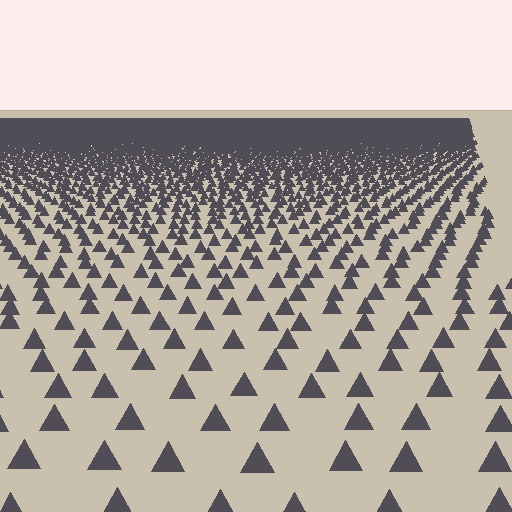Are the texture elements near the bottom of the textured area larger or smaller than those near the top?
Larger. Near the bottom, elements are closer to the viewer and appear at a bigger on-screen size.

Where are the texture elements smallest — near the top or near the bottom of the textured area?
Near the top.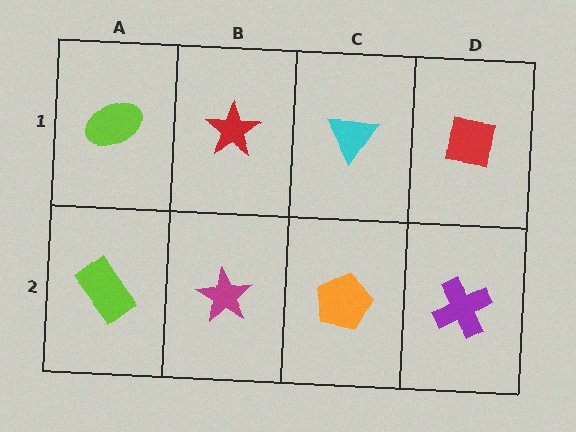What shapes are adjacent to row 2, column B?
A red star (row 1, column B), a lime rectangle (row 2, column A), an orange pentagon (row 2, column C).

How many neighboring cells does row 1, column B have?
3.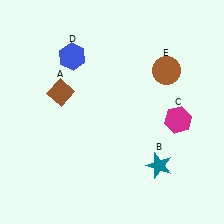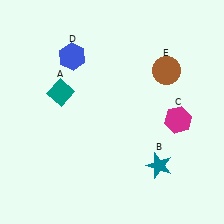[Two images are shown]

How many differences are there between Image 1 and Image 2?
There is 1 difference between the two images.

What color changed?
The diamond (A) changed from brown in Image 1 to teal in Image 2.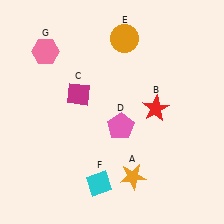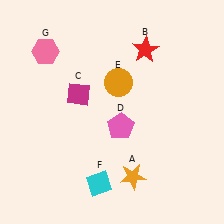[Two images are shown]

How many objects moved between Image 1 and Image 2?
2 objects moved between the two images.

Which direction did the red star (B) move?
The red star (B) moved up.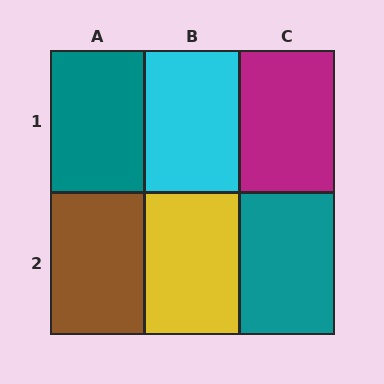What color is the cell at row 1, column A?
Teal.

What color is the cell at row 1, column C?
Magenta.